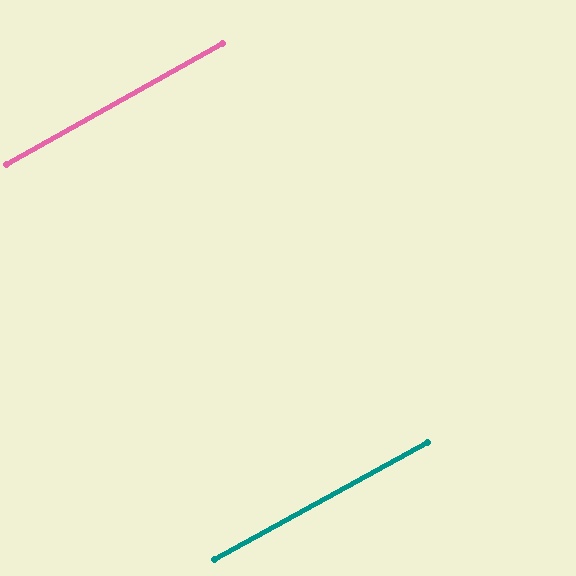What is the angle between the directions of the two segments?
Approximately 0 degrees.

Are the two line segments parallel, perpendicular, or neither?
Parallel — their directions differ by only 0.4°.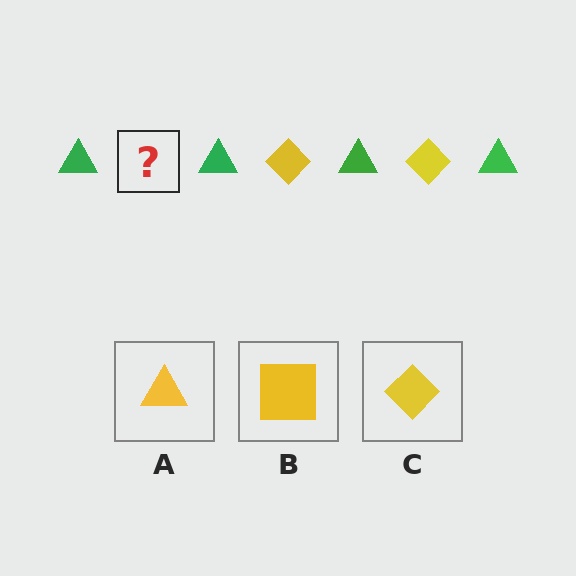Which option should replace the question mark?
Option C.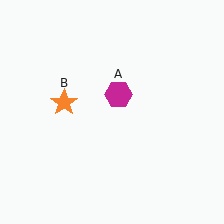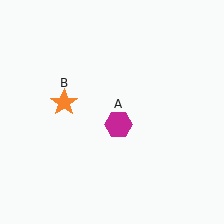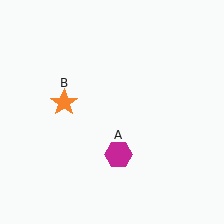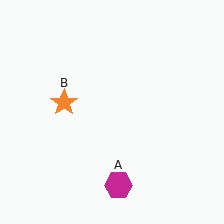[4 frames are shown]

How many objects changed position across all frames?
1 object changed position: magenta hexagon (object A).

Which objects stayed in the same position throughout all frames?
Orange star (object B) remained stationary.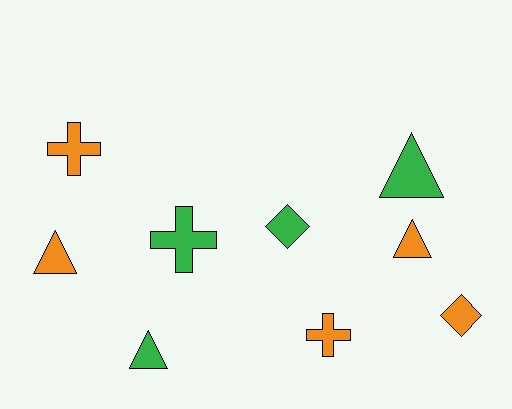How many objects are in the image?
There are 9 objects.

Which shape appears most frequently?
Triangle, with 4 objects.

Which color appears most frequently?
Orange, with 5 objects.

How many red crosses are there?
There are no red crosses.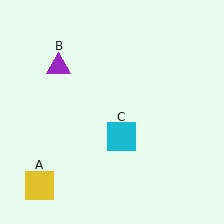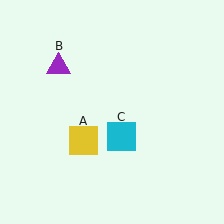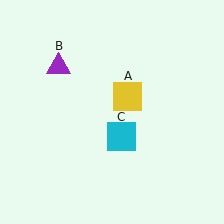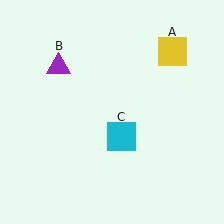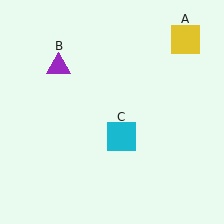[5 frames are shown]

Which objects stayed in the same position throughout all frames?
Purple triangle (object B) and cyan square (object C) remained stationary.